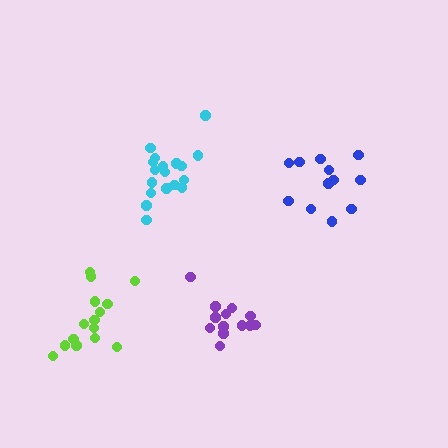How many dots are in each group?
Group 1: 18 dots, Group 2: 12 dots, Group 3: 13 dots, Group 4: 15 dots (58 total).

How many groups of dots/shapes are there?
There are 4 groups.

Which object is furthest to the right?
The blue cluster is rightmost.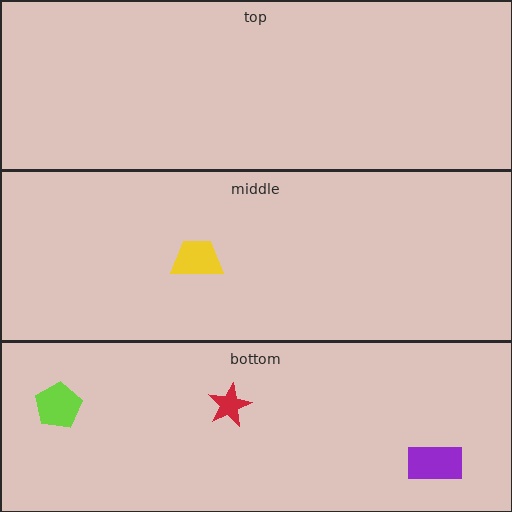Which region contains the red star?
The bottom region.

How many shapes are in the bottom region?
3.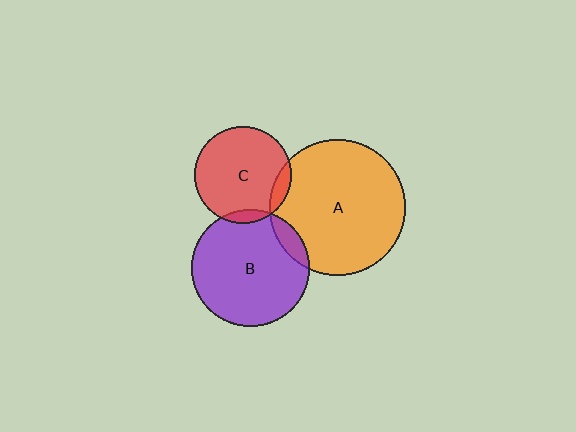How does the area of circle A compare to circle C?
Approximately 2.0 times.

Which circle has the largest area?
Circle A (orange).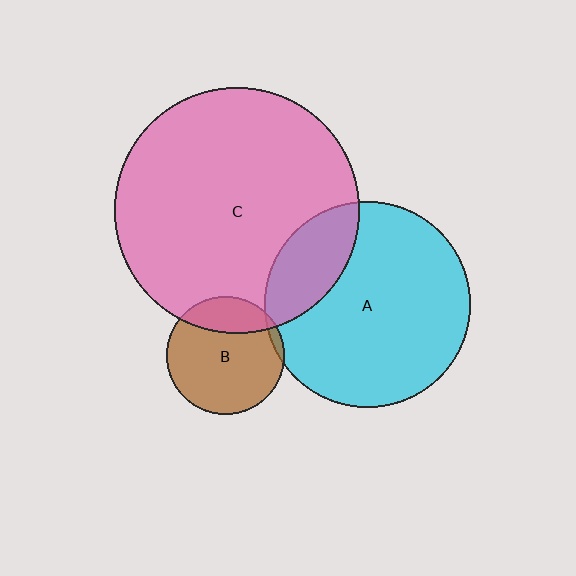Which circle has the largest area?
Circle C (pink).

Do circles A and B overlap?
Yes.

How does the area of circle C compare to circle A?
Approximately 1.4 times.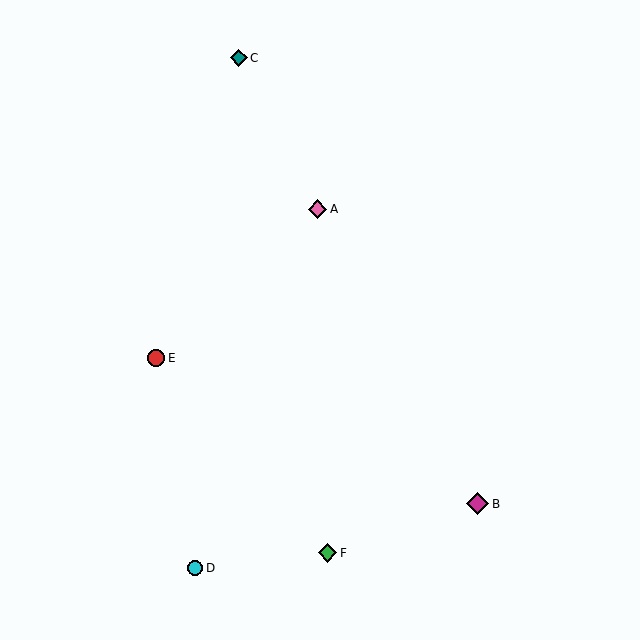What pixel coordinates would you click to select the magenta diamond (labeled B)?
Click at (477, 504) to select the magenta diamond B.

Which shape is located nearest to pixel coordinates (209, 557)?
The cyan circle (labeled D) at (195, 568) is nearest to that location.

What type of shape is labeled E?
Shape E is a red circle.